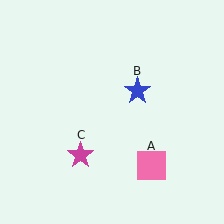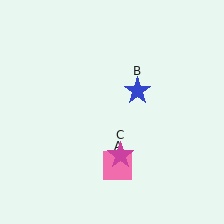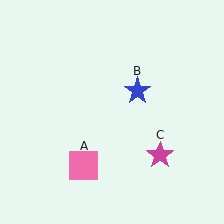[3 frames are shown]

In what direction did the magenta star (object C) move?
The magenta star (object C) moved right.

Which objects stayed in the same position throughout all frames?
Blue star (object B) remained stationary.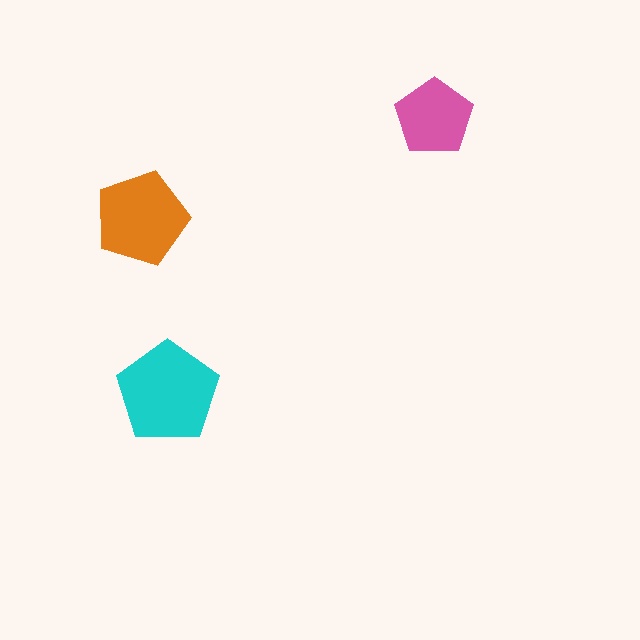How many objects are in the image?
There are 3 objects in the image.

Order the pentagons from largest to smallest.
the cyan one, the orange one, the pink one.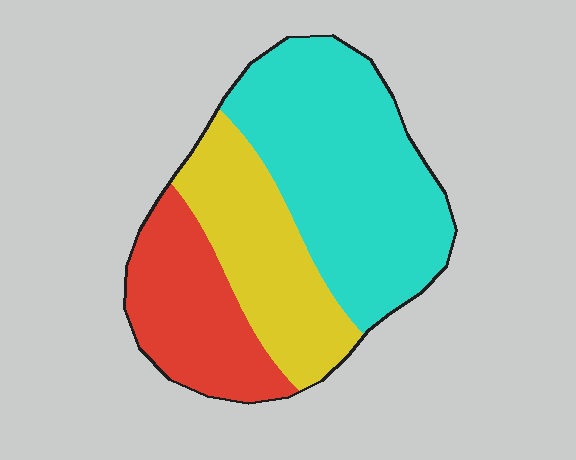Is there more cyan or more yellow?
Cyan.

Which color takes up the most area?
Cyan, at roughly 50%.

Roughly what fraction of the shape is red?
Red covers 24% of the shape.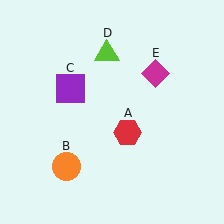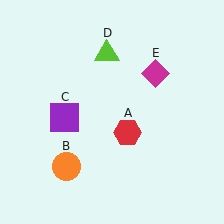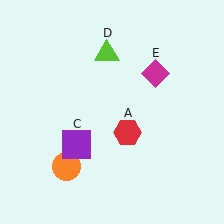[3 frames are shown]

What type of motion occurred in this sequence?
The purple square (object C) rotated counterclockwise around the center of the scene.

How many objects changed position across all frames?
1 object changed position: purple square (object C).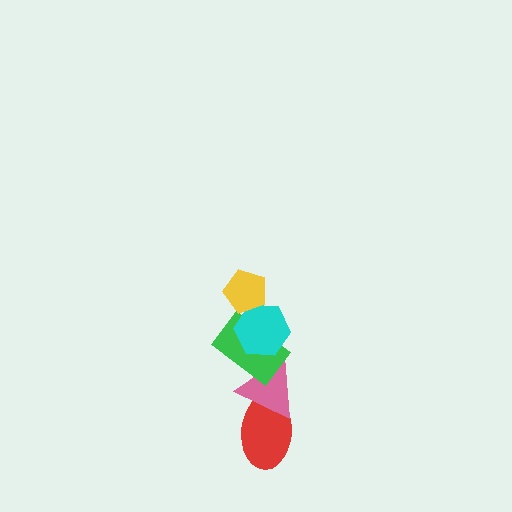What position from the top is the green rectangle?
The green rectangle is 3rd from the top.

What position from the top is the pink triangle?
The pink triangle is 4th from the top.